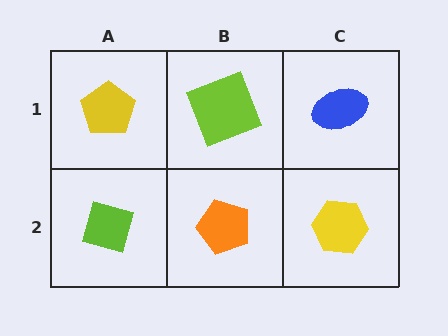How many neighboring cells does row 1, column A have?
2.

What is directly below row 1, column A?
A lime diamond.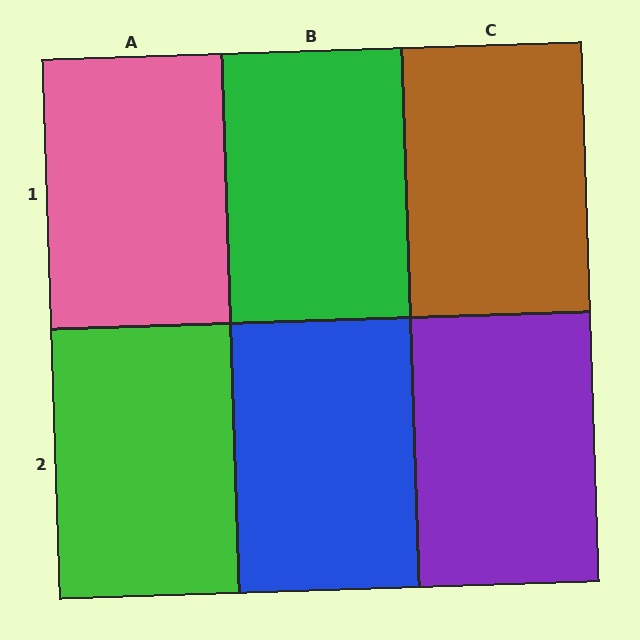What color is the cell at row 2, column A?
Green.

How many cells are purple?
1 cell is purple.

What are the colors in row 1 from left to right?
Pink, green, brown.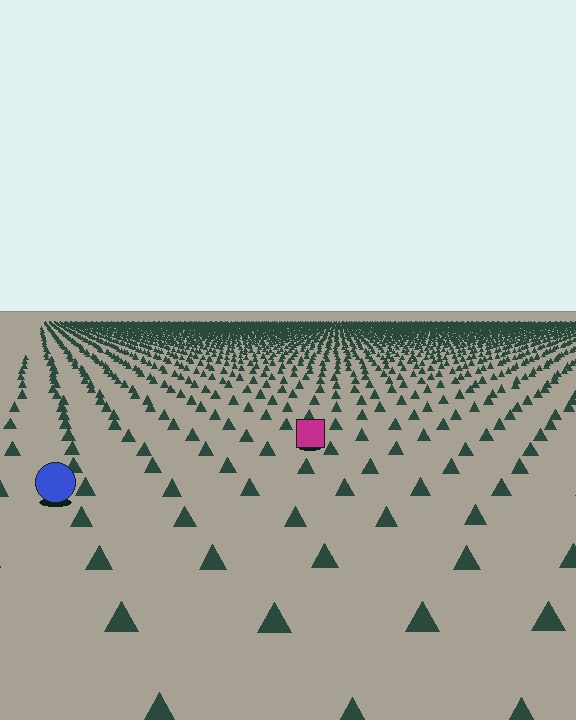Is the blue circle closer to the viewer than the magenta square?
Yes. The blue circle is closer — you can tell from the texture gradient: the ground texture is coarser near it.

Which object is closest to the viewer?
The blue circle is closest. The texture marks near it are larger and more spread out.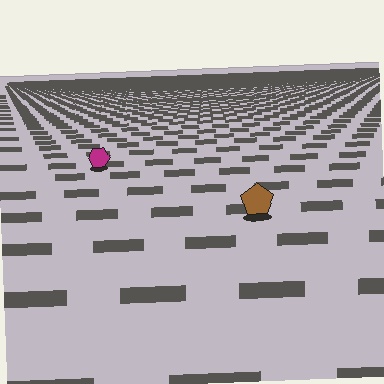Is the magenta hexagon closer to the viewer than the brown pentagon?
No. The brown pentagon is closer — you can tell from the texture gradient: the ground texture is coarser near it.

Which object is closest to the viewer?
The brown pentagon is closest. The texture marks near it are larger and more spread out.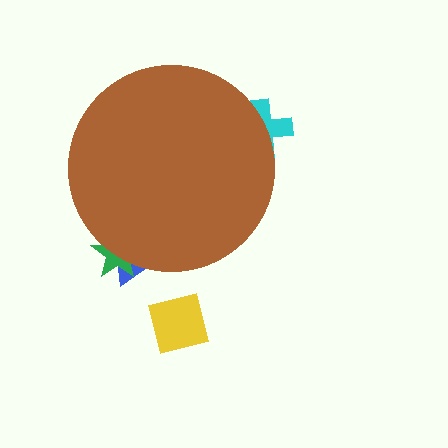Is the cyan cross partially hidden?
Yes, the cyan cross is partially hidden behind the brown circle.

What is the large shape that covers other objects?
A brown circle.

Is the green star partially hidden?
Yes, the green star is partially hidden behind the brown circle.